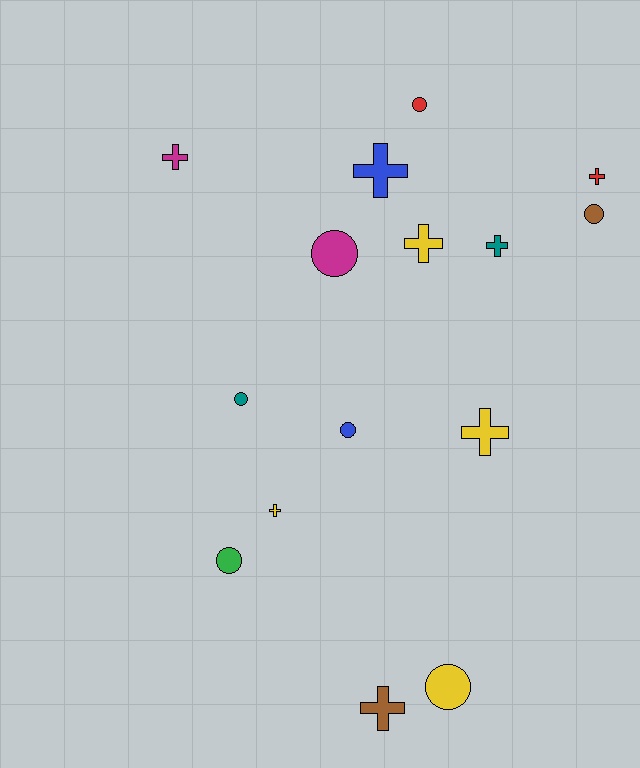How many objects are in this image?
There are 15 objects.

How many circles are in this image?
There are 7 circles.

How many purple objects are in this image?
There are no purple objects.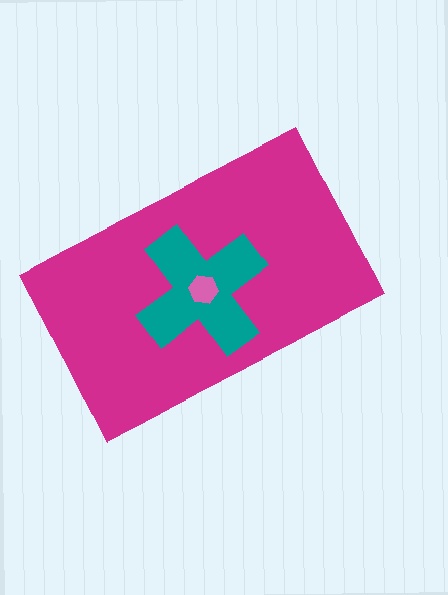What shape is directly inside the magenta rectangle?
The teal cross.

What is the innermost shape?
The pink hexagon.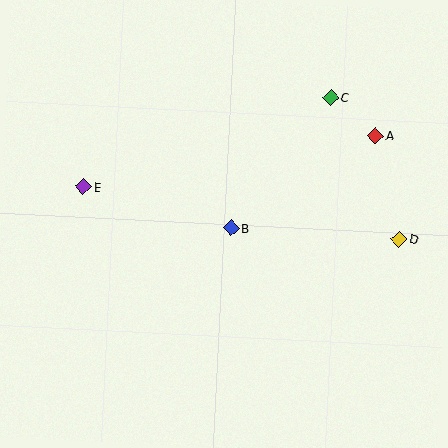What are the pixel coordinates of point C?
Point C is at (331, 97).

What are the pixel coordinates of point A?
Point A is at (376, 136).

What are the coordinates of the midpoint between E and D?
The midpoint between E and D is at (241, 213).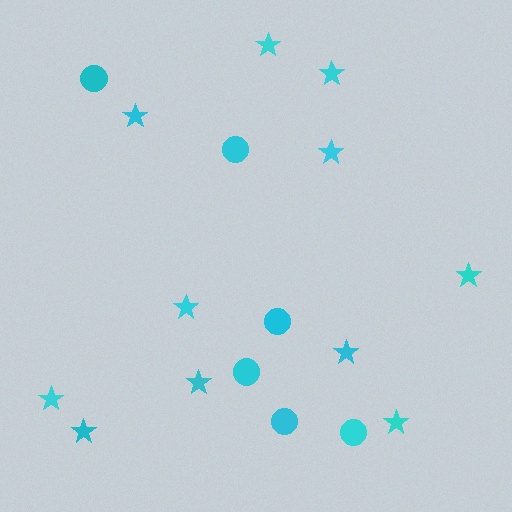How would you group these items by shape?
There are 2 groups: one group of circles (6) and one group of stars (11).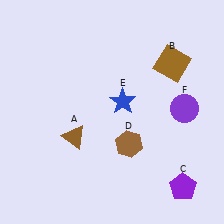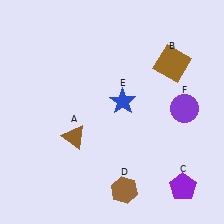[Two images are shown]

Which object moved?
The brown hexagon (D) moved down.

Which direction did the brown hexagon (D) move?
The brown hexagon (D) moved down.